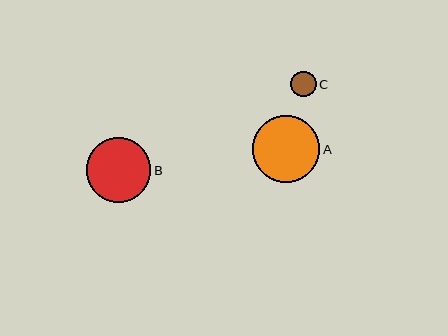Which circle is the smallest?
Circle C is the smallest with a size of approximately 26 pixels.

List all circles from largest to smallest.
From largest to smallest: A, B, C.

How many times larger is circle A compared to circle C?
Circle A is approximately 2.6 times the size of circle C.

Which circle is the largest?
Circle A is the largest with a size of approximately 67 pixels.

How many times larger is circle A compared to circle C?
Circle A is approximately 2.6 times the size of circle C.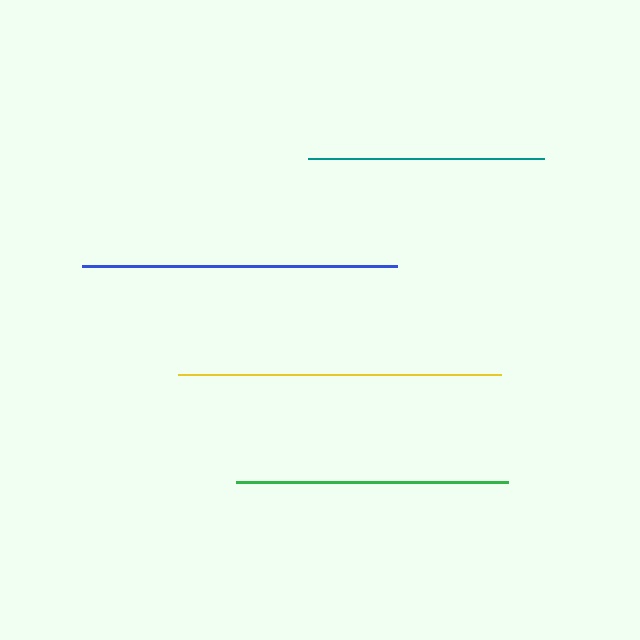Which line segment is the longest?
The yellow line is the longest at approximately 322 pixels.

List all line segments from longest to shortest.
From longest to shortest: yellow, blue, green, teal.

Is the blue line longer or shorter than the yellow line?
The yellow line is longer than the blue line.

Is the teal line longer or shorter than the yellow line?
The yellow line is longer than the teal line.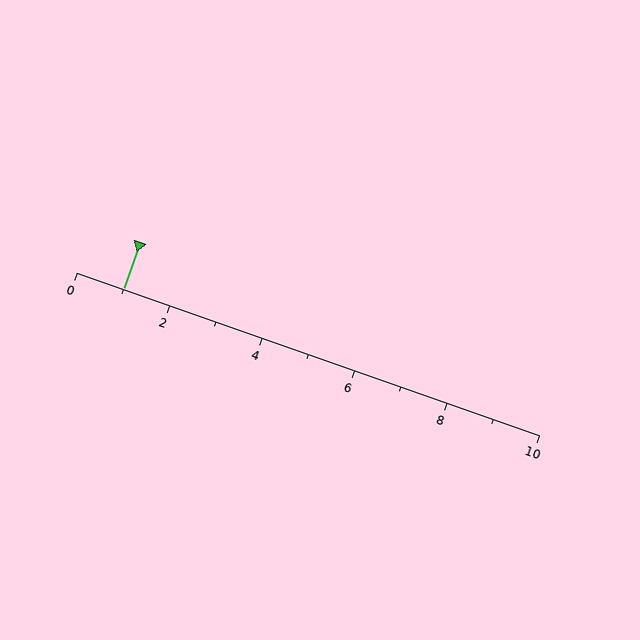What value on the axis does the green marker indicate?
The marker indicates approximately 1.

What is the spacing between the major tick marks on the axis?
The major ticks are spaced 2 apart.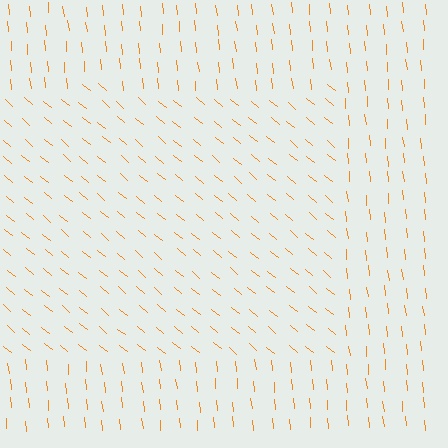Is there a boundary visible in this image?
Yes, there is a texture boundary formed by a change in line orientation.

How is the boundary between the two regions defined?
The boundary is defined purely by a change in line orientation (approximately 45 degrees difference). All lines are the same color and thickness.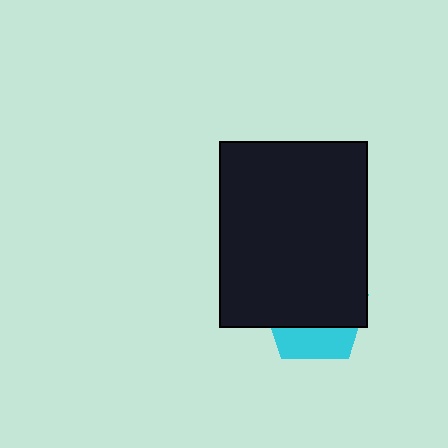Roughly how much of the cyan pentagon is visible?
A small part of it is visible (roughly 31%).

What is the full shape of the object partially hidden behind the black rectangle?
The partially hidden object is a cyan pentagon.